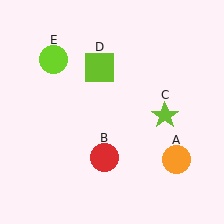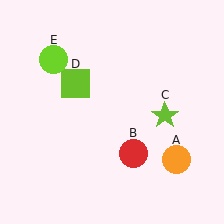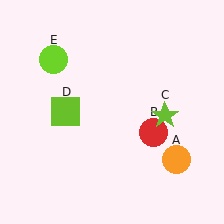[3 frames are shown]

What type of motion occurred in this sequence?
The red circle (object B), lime square (object D) rotated counterclockwise around the center of the scene.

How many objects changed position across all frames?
2 objects changed position: red circle (object B), lime square (object D).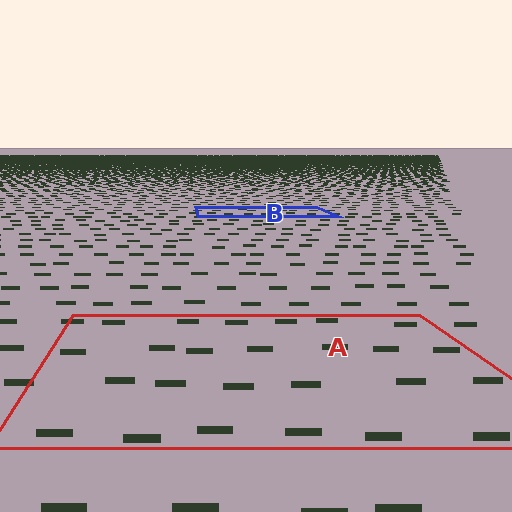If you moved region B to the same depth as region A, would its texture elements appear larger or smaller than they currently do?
They would appear larger. At a closer depth, the same texture elements are projected at a bigger on-screen size.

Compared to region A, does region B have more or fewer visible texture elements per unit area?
Region B has more texture elements per unit area — they are packed more densely because it is farther away.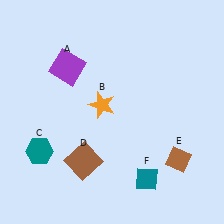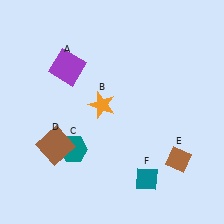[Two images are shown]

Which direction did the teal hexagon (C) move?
The teal hexagon (C) moved right.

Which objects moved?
The objects that moved are: the teal hexagon (C), the brown square (D).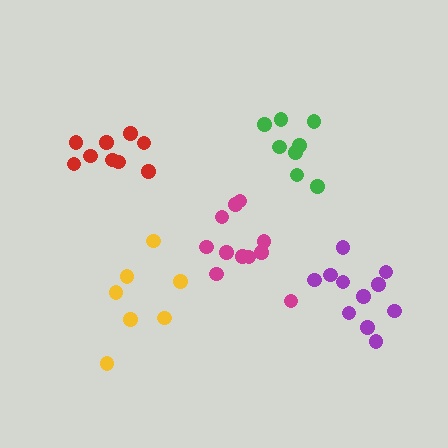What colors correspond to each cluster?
The clusters are colored: green, yellow, magenta, red, purple.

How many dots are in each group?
Group 1: 8 dots, Group 2: 7 dots, Group 3: 11 dots, Group 4: 9 dots, Group 5: 11 dots (46 total).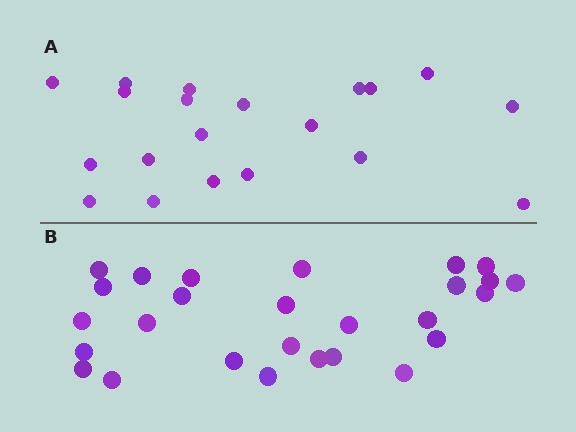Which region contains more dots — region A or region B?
Region B (the bottom region) has more dots.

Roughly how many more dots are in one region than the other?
Region B has roughly 8 or so more dots than region A.